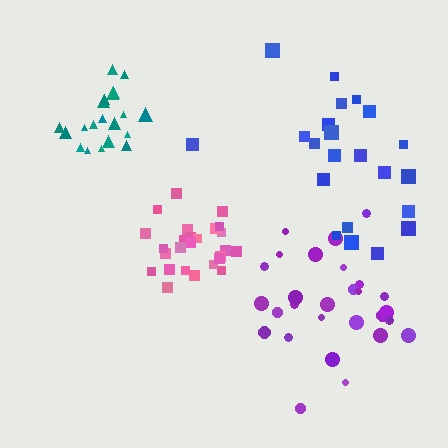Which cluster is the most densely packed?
Pink.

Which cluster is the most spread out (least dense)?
Blue.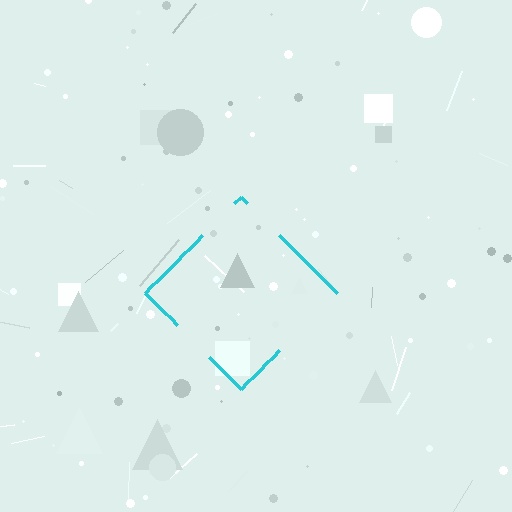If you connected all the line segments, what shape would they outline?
They would outline a diamond.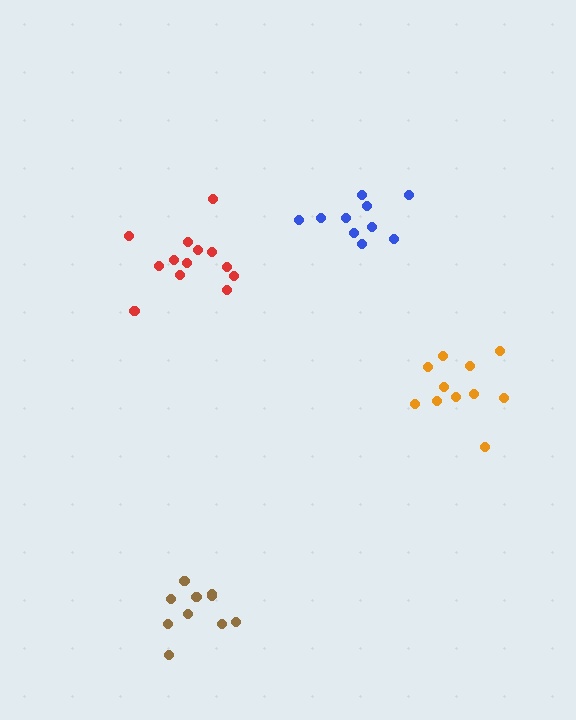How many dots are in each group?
Group 1: 11 dots, Group 2: 10 dots, Group 3: 10 dots, Group 4: 13 dots (44 total).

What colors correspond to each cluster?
The clusters are colored: orange, brown, blue, red.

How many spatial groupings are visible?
There are 4 spatial groupings.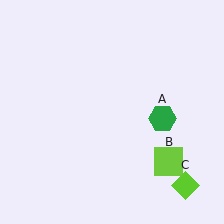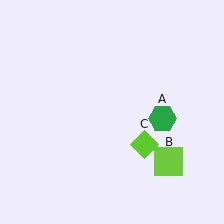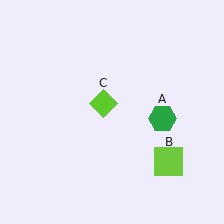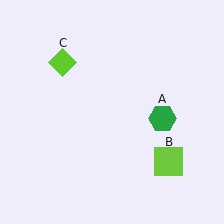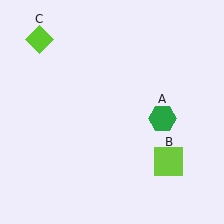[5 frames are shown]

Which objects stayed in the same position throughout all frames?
Green hexagon (object A) and lime square (object B) remained stationary.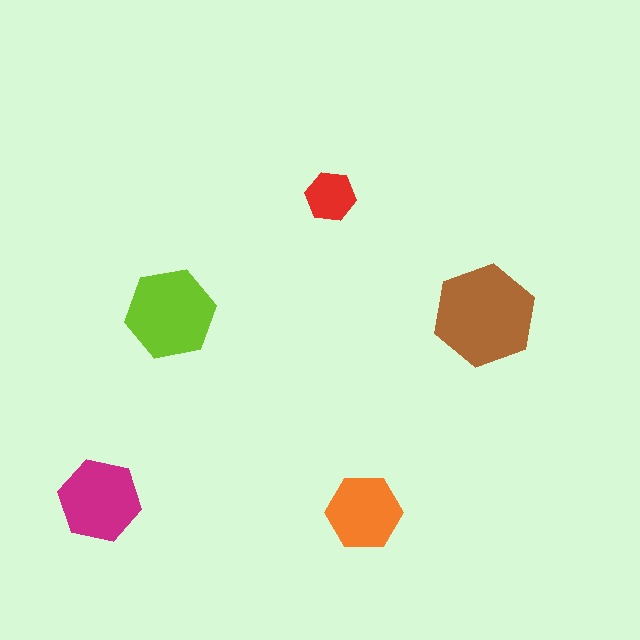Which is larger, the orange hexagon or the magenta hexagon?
The magenta one.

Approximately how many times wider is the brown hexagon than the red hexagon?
About 2 times wider.